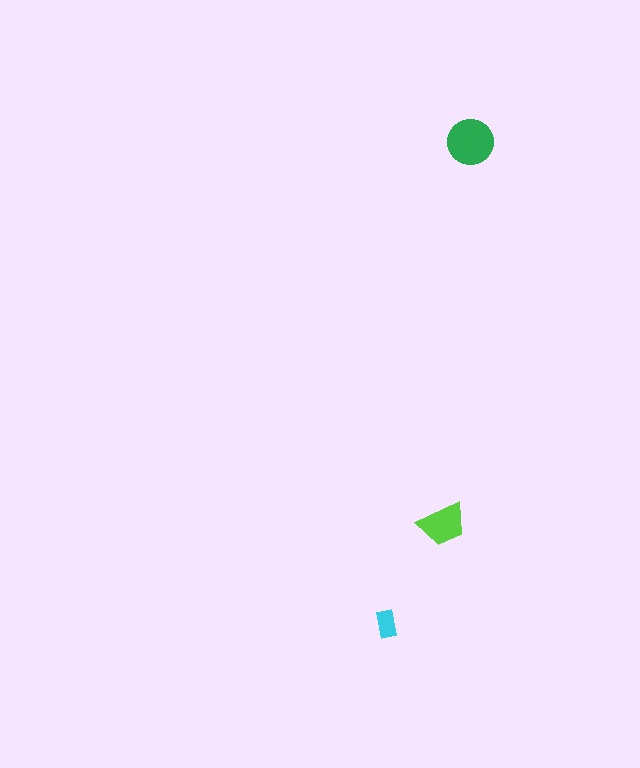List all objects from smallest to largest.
The cyan rectangle, the lime trapezoid, the green circle.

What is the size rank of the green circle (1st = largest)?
1st.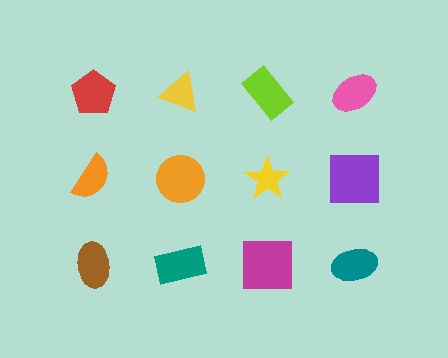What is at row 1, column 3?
A lime rectangle.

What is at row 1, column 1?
A red pentagon.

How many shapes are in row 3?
4 shapes.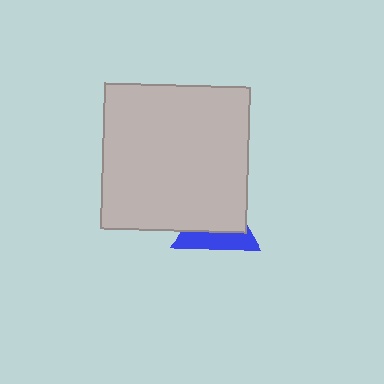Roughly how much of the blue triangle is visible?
A small part of it is visible (roughly 40%).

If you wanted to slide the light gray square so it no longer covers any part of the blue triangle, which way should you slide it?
Slide it toward the upper-left — that is the most direct way to separate the two shapes.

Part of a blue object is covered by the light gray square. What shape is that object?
It is a triangle.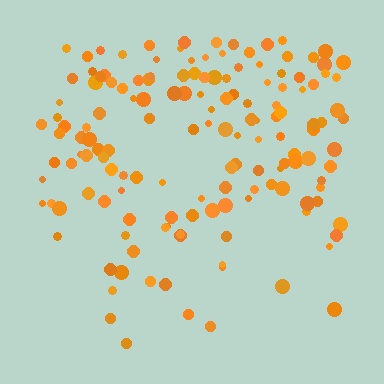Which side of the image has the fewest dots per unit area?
The bottom.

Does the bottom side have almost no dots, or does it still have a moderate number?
Still a moderate number, just noticeably fewer than the top.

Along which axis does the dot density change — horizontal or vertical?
Vertical.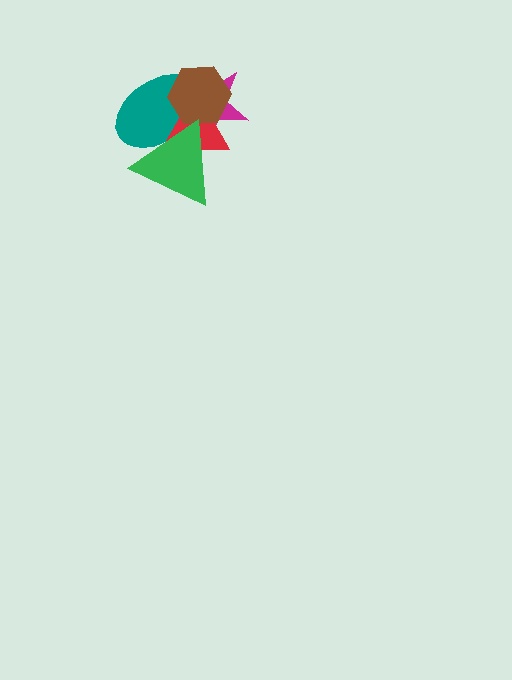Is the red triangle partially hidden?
Yes, it is partially covered by another shape.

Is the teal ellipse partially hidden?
Yes, it is partially covered by another shape.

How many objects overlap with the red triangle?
4 objects overlap with the red triangle.